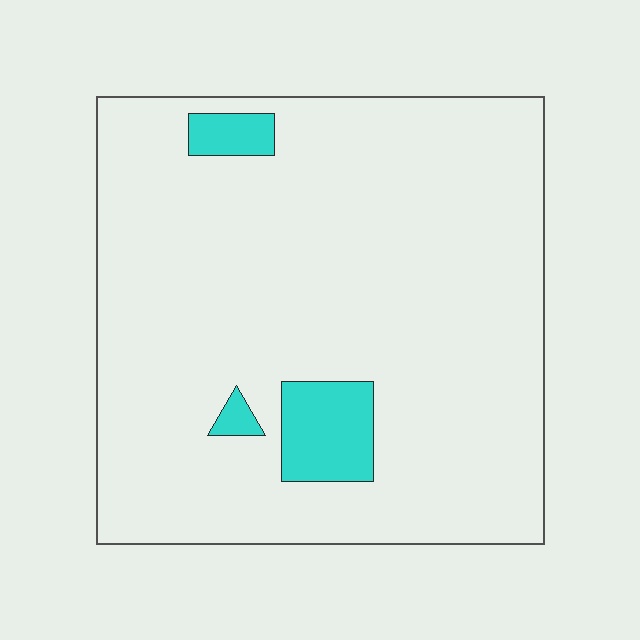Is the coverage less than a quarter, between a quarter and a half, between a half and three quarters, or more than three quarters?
Less than a quarter.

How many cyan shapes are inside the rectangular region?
3.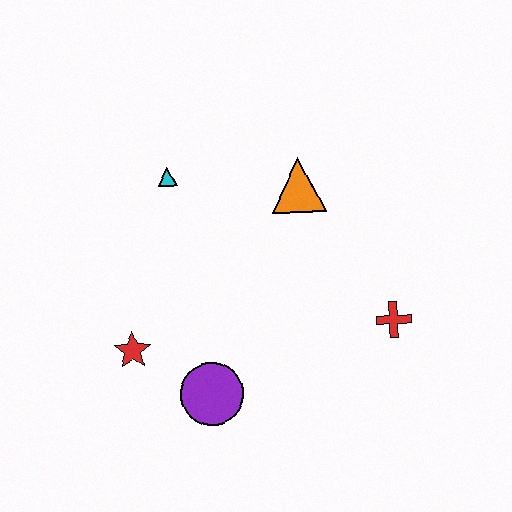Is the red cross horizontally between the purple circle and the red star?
No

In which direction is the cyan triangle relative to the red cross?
The cyan triangle is to the left of the red cross.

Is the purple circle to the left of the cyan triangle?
No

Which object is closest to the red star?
The purple circle is closest to the red star.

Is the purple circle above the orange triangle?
No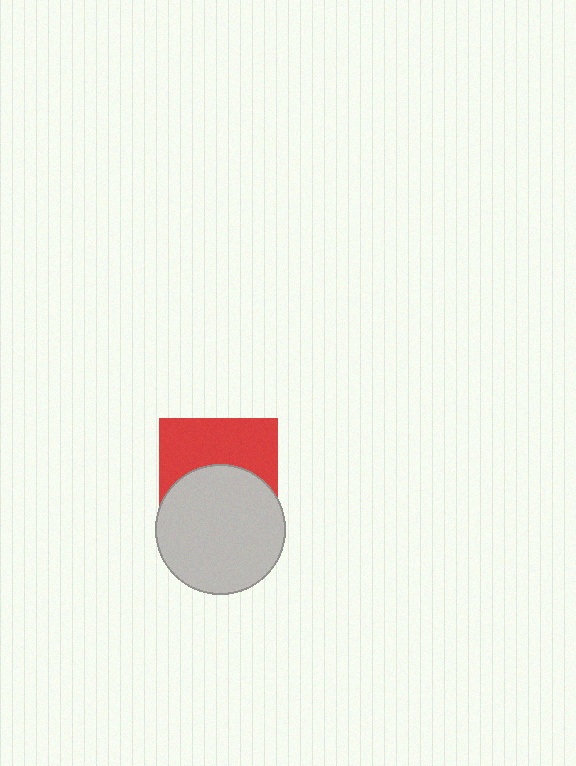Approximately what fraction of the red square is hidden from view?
Roughly 52% of the red square is hidden behind the light gray circle.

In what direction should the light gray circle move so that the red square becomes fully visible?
The light gray circle should move down. That is the shortest direction to clear the overlap and leave the red square fully visible.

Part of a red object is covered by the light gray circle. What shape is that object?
It is a square.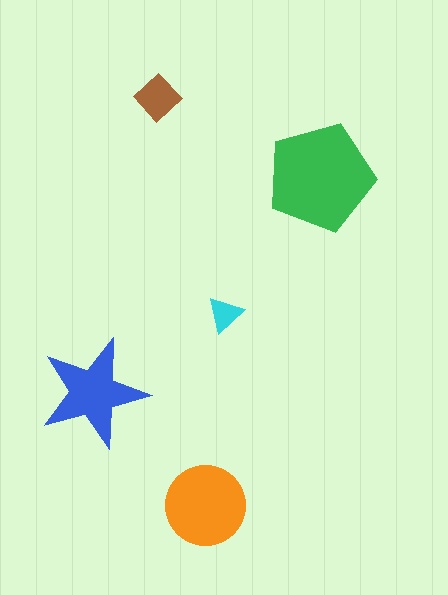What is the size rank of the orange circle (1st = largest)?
2nd.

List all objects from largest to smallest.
The green pentagon, the orange circle, the blue star, the brown diamond, the cyan triangle.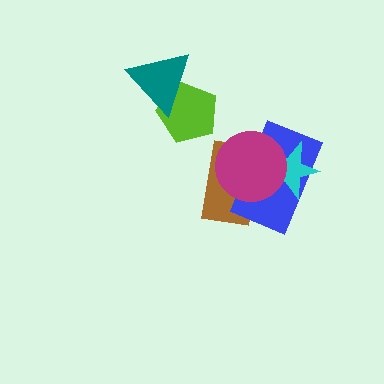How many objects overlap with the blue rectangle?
3 objects overlap with the blue rectangle.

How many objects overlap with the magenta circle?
3 objects overlap with the magenta circle.